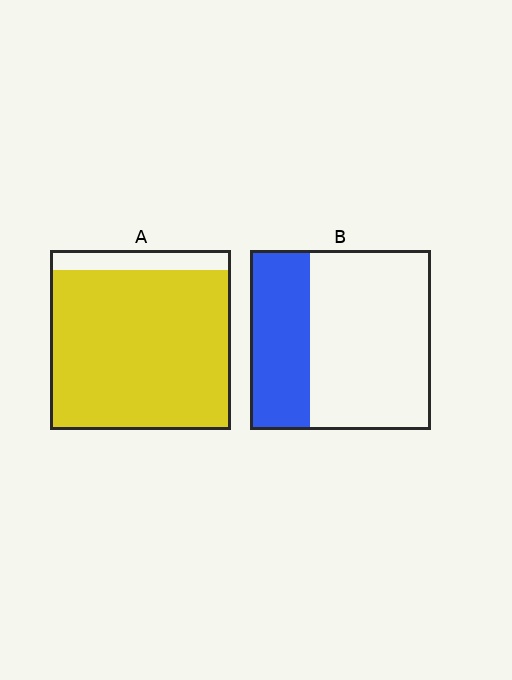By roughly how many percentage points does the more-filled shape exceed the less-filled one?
By roughly 55 percentage points (A over B).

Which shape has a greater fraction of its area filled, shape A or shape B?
Shape A.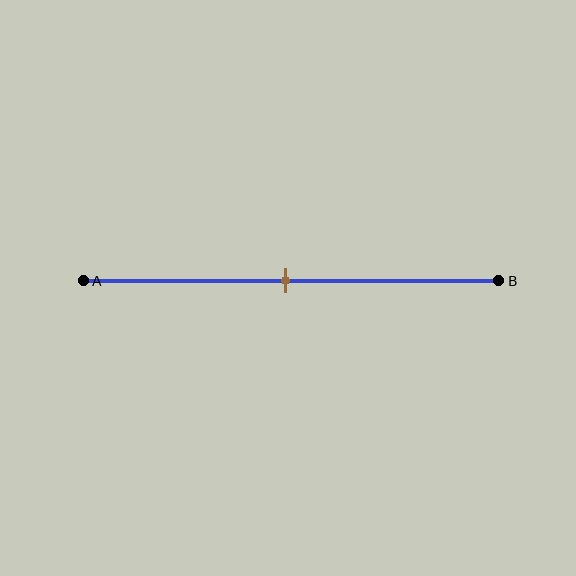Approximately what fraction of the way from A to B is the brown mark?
The brown mark is approximately 50% of the way from A to B.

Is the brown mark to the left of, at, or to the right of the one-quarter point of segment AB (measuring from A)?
The brown mark is to the right of the one-quarter point of segment AB.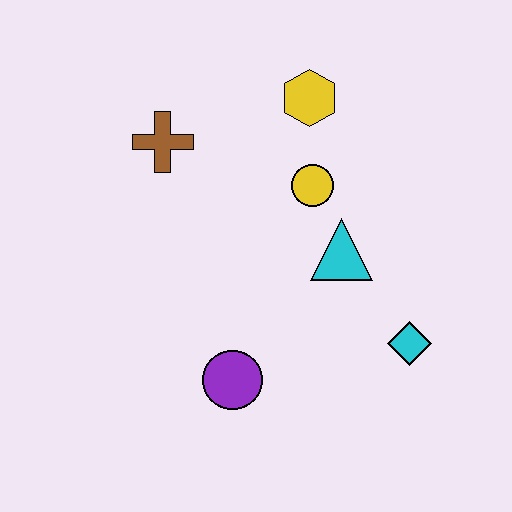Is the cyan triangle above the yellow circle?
No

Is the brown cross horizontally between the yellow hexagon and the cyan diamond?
No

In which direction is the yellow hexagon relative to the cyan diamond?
The yellow hexagon is above the cyan diamond.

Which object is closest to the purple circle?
The cyan triangle is closest to the purple circle.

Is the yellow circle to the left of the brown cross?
No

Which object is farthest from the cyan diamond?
The brown cross is farthest from the cyan diamond.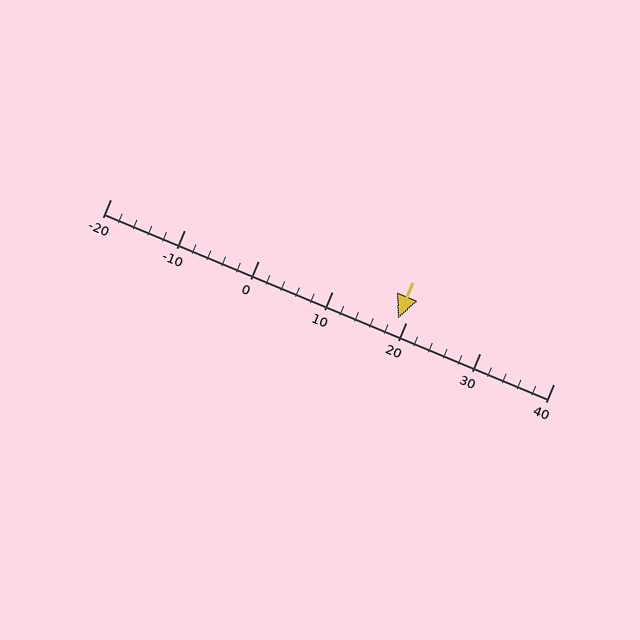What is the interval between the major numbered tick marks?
The major tick marks are spaced 10 units apart.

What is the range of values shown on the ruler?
The ruler shows values from -20 to 40.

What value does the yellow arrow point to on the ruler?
The yellow arrow points to approximately 19.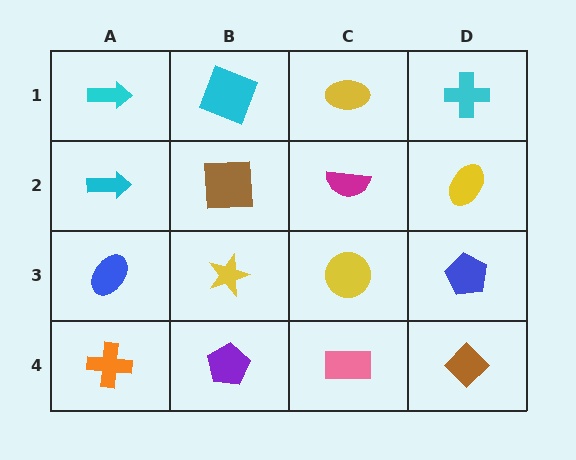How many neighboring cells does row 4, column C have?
3.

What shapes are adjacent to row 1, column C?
A magenta semicircle (row 2, column C), a cyan square (row 1, column B), a cyan cross (row 1, column D).